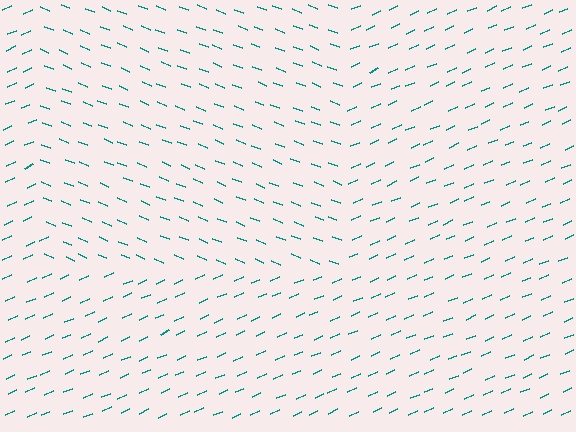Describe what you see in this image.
The image is filled with small teal line segments. A rectangle region in the image has lines oriented differently from the surrounding lines, creating a visible texture boundary.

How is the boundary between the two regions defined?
The boundary is defined purely by a change in line orientation (approximately 45 degrees difference). All lines are the same color and thickness.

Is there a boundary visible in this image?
Yes, there is a texture boundary formed by a change in line orientation.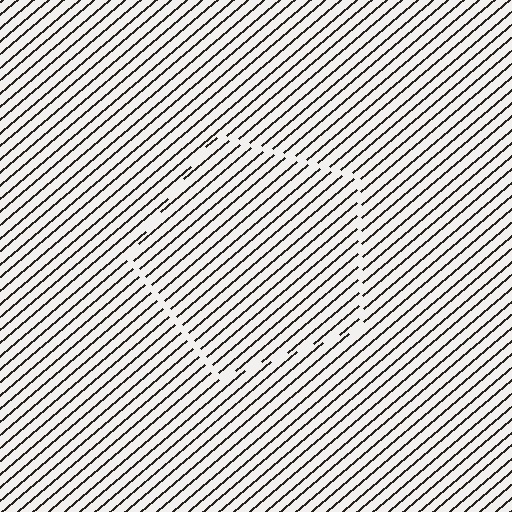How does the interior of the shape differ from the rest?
The interior of the shape contains the same grating, shifted by half a period — the contour is defined by the phase discontinuity where line-ends from the inner and outer gratings abut.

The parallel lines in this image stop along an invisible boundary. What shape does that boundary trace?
An illusory pentagon. The interior of the shape contains the same grating, shifted by half a period — the contour is defined by the phase discontinuity where line-ends from the inner and outer gratings abut.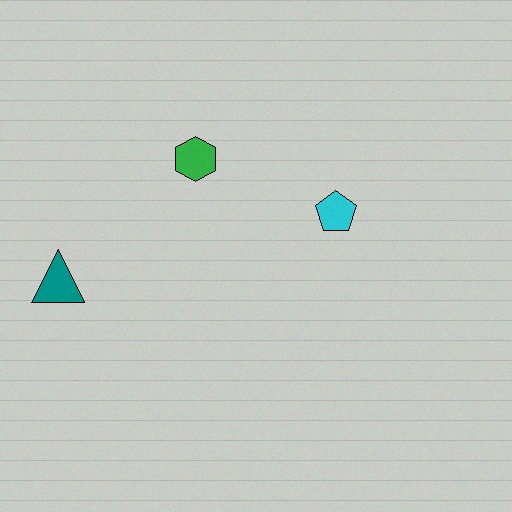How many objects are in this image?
There are 3 objects.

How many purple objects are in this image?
There are no purple objects.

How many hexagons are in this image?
There is 1 hexagon.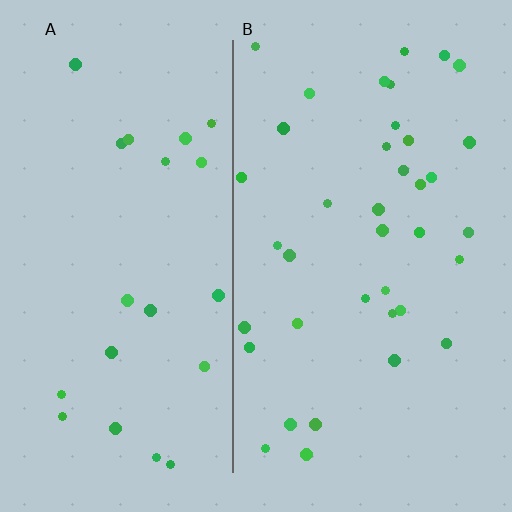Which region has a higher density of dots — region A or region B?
B (the right).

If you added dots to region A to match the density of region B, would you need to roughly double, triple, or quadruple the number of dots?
Approximately double.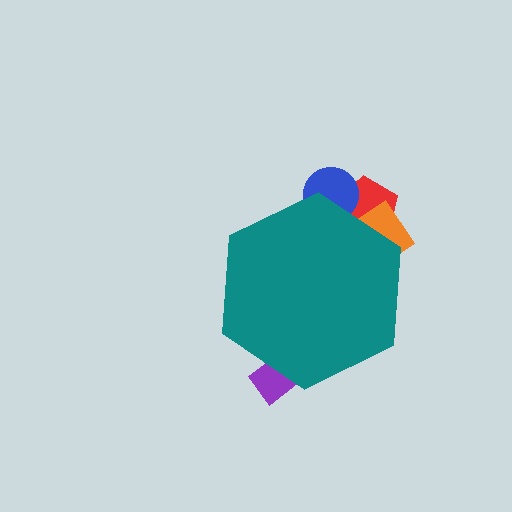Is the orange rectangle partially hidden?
Yes, the orange rectangle is partially hidden behind the teal hexagon.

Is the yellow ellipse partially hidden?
Yes, the yellow ellipse is partially hidden behind the teal hexagon.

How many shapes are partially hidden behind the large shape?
5 shapes are partially hidden.